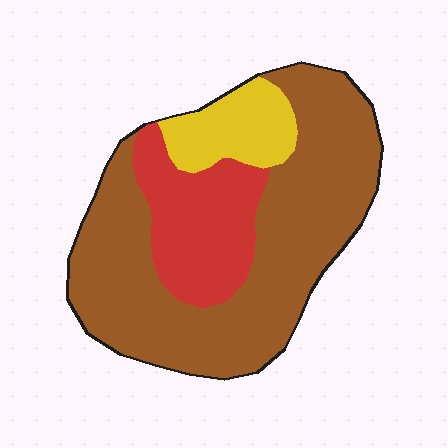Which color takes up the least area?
Yellow, at roughly 15%.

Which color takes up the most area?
Brown, at roughly 65%.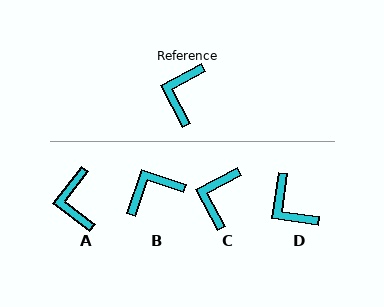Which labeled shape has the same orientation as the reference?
C.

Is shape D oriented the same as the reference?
No, it is off by about 54 degrees.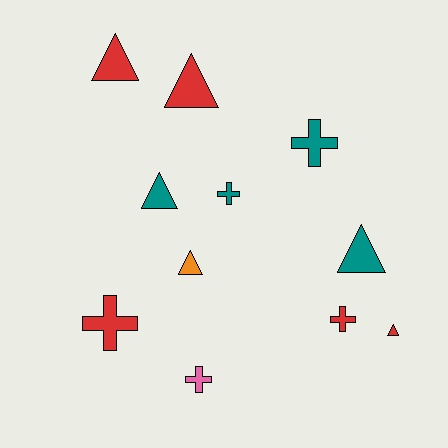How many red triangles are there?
There are 3 red triangles.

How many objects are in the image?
There are 11 objects.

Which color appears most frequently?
Red, with 5 objects.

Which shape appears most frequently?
Triangle, with 6 objects.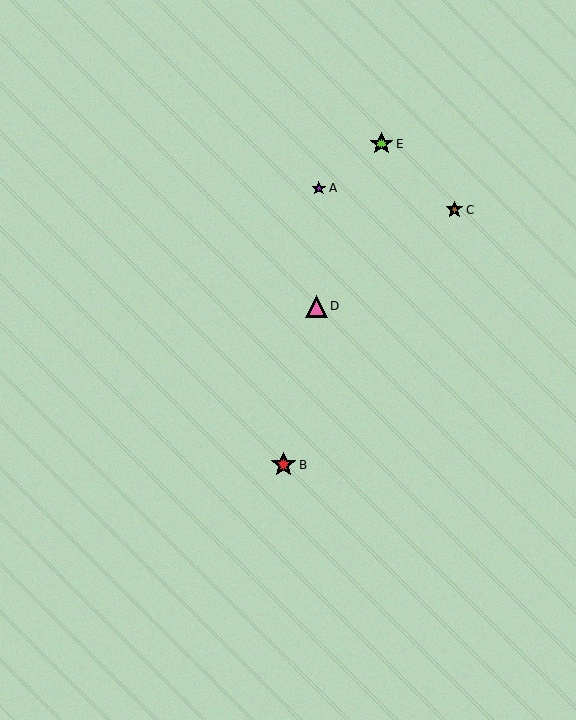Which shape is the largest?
The red star (labeled B) is the largest.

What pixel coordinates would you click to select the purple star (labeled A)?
Click at (319, 188) to select the purple star A.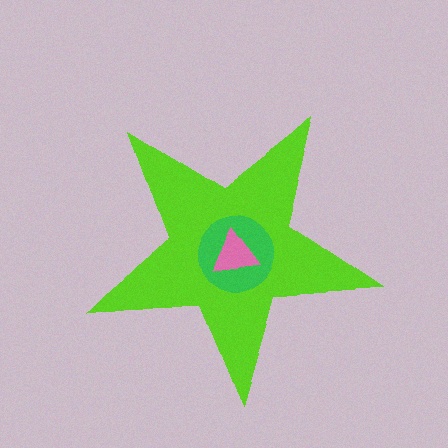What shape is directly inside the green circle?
The pink triangle.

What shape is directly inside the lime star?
The green circle.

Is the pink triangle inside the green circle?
Yes.